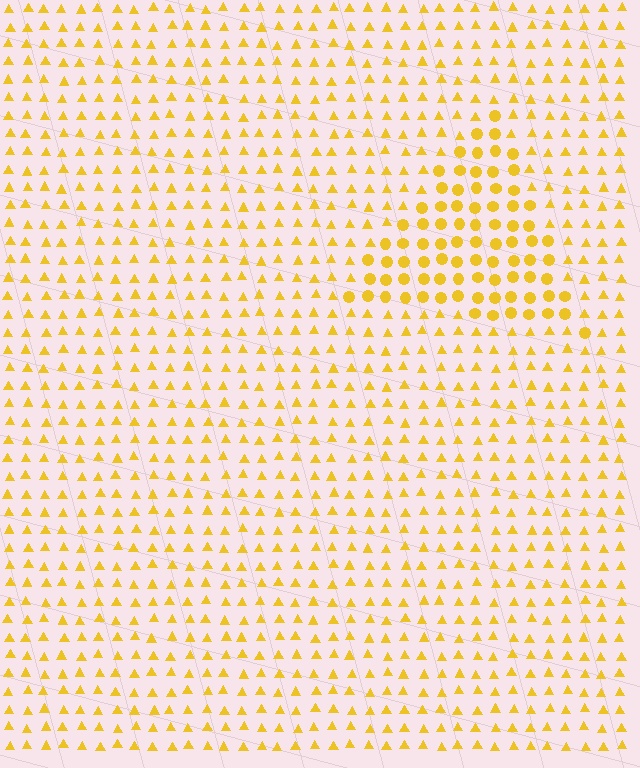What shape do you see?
I see a triangle.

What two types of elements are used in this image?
The image uses circles inside the triangle region and triangles outside it.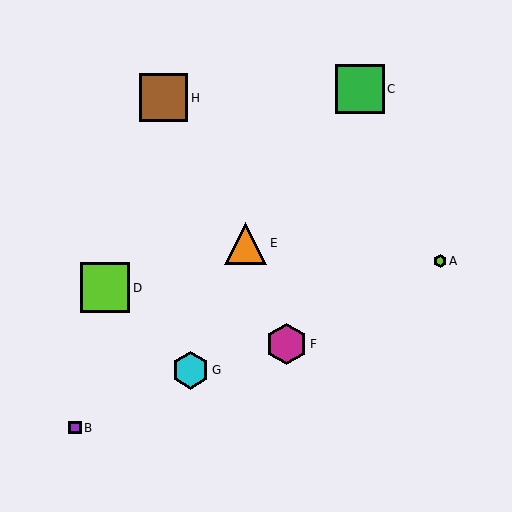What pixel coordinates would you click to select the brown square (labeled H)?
Click at (163, 98) to select the brown square H.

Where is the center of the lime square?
The center of the lime square is at (105, 288).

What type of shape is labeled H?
Shape H is a brown square.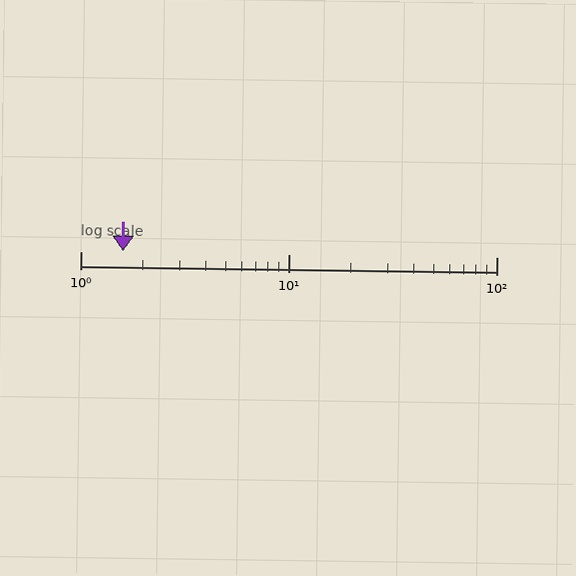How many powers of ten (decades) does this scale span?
The scale spans 2 decades, from 1 to 100.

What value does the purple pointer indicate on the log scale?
The pointer indicates approximately 1.6.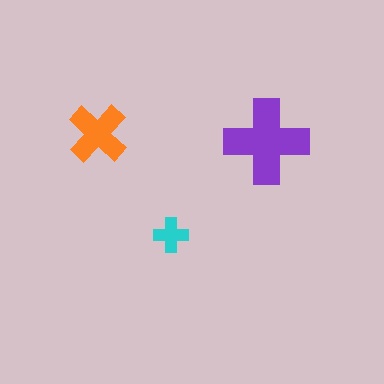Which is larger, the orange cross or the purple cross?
The purple one.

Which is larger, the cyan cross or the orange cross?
The orange one.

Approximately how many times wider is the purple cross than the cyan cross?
About 2.5 times wider.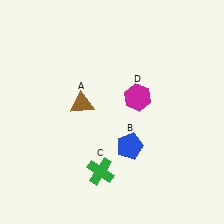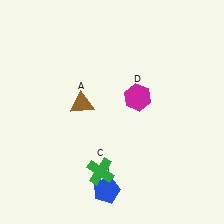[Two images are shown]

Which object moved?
The blue pentagon (B) moved down.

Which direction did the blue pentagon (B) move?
The blue pentagon (B) moved down.